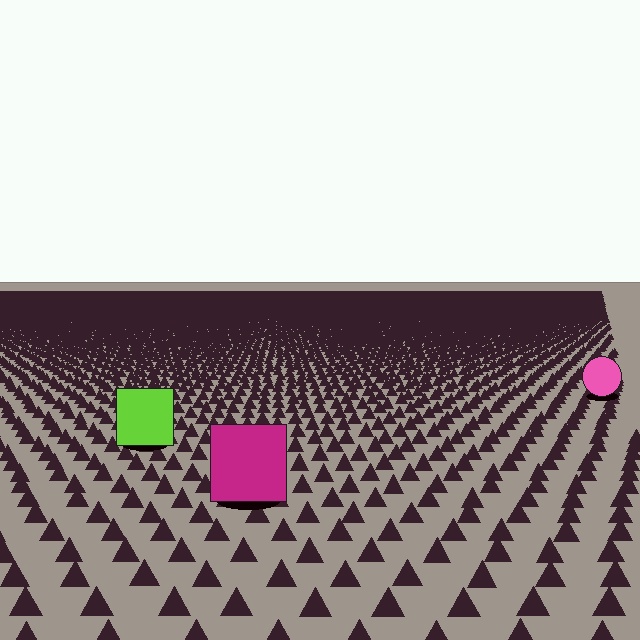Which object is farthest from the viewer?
The pink circle is farthest from the viewer. It appears smaller and the ground texture around it is denser.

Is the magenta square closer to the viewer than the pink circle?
Yes. The magenta square is closer — you can tell from the texture gradient: the ground texture is coarser near it.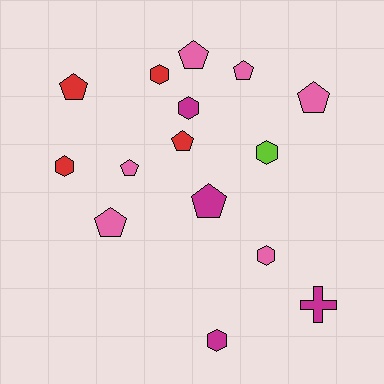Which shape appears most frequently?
Pentagon, with 8 objects.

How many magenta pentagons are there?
There is 1 magenta pentagon.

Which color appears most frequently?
Pink, with 6 objects.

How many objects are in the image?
There are 15 objects.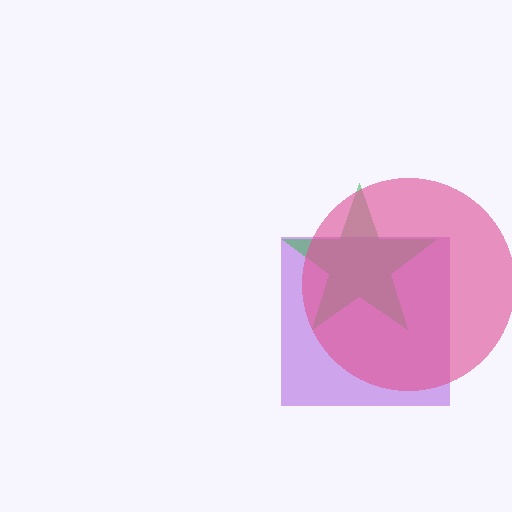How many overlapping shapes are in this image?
There are 3 overlapping shapes in the image.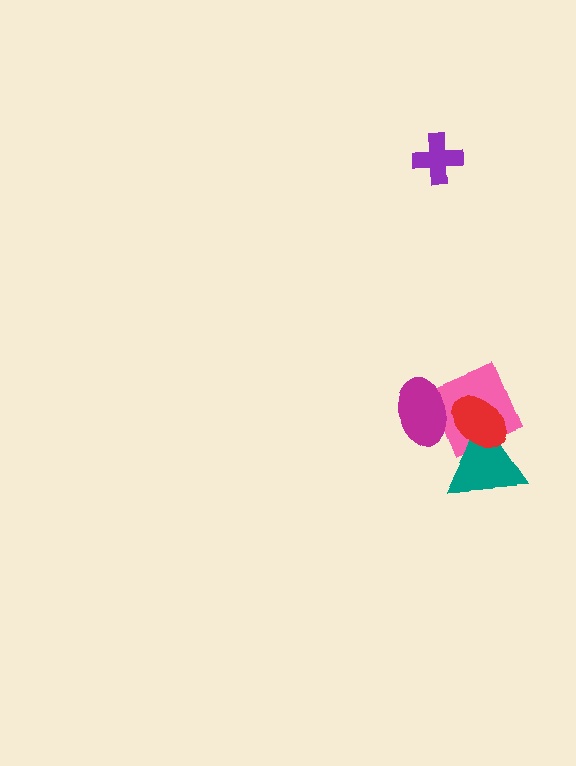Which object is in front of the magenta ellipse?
The red ellipse is in front of the magenta ellipse.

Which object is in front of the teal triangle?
The red ellipse is in front of the teal triangle.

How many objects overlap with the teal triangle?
2 objects overlap with the teal triangle.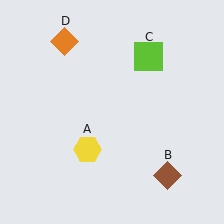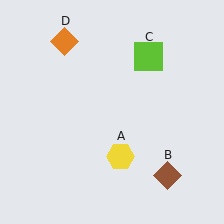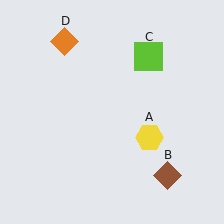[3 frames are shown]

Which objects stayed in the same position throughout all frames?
Brown diamond (object B) and lime square (object C) and orange diamond (object D) remained stationary.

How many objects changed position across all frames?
1 object changed position: yellow hexagon (object A).